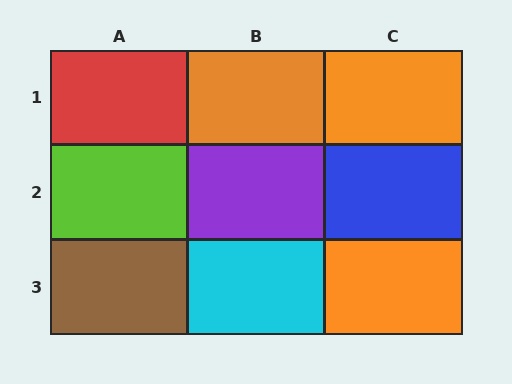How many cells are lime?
1 cell is lime.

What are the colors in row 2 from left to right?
Lime, purple, blue.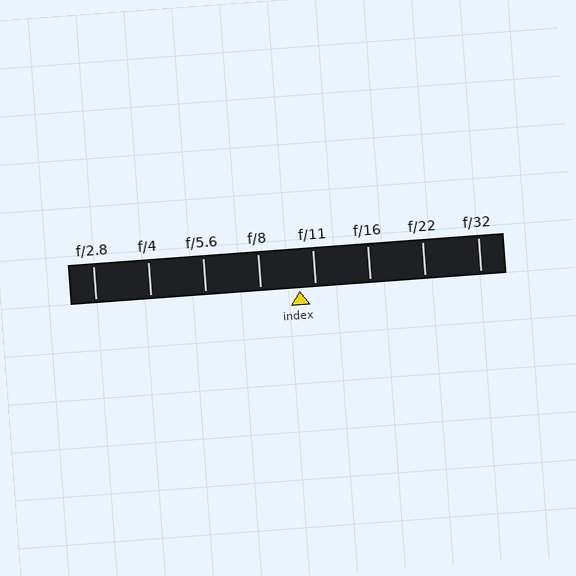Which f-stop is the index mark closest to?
The index mark is closest to f/11.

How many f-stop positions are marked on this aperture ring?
There are 8 f-stop positions marked.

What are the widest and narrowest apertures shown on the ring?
The widest aperture shown is f/2.8 and the narrowest is f/32.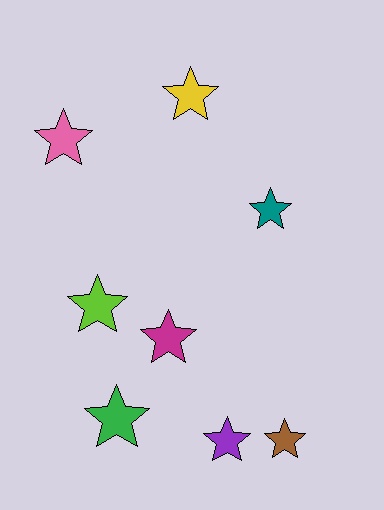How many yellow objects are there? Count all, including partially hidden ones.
There is 1 yellow object.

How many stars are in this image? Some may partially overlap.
There are 8 stars.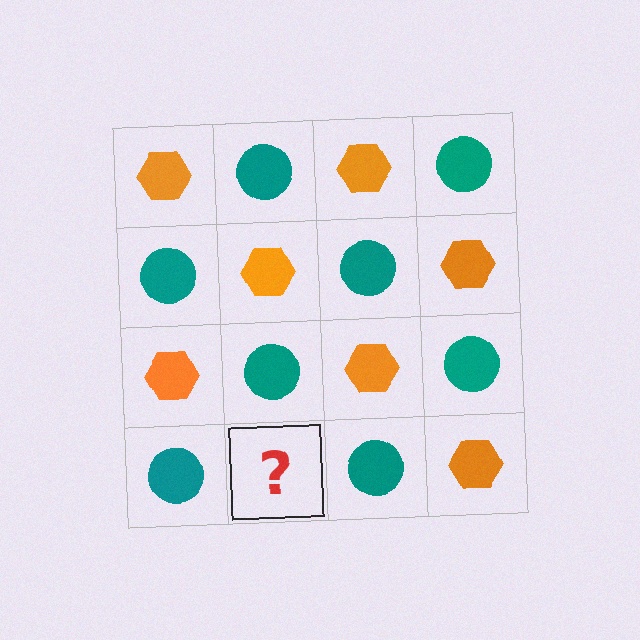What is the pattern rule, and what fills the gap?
The rule is that it alternates orange hexagon and teal circle in a checkerboard pattern. The gap should be filled with an orange hexagon.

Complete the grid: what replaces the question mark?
The question mark should be replaced with an orange hexagon.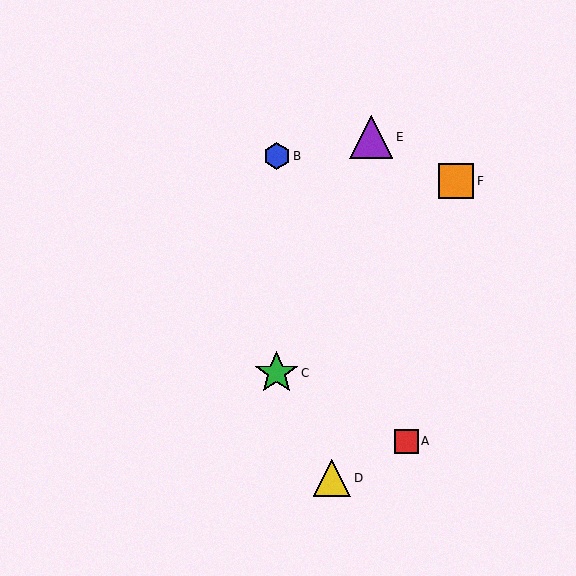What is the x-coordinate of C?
Object C is at x≈277.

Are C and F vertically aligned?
No, C is at x≈277 and F is at x≈456.